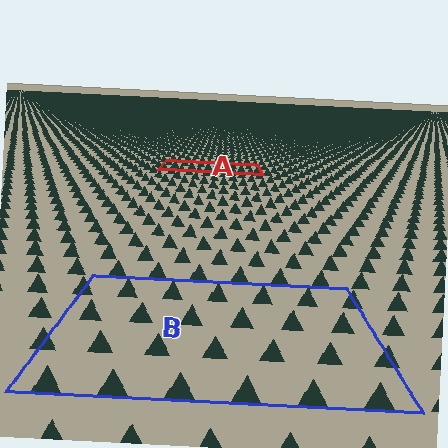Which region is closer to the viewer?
Region B is closer. The texture elements there are larger and more spread out.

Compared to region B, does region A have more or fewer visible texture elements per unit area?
Region A has more texture elements per unit area — they are packed more densely because it is farther away.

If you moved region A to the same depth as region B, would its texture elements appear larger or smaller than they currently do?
They would appear larger. At a closer depth, the same texture elements are projected at a bigger on-screen size.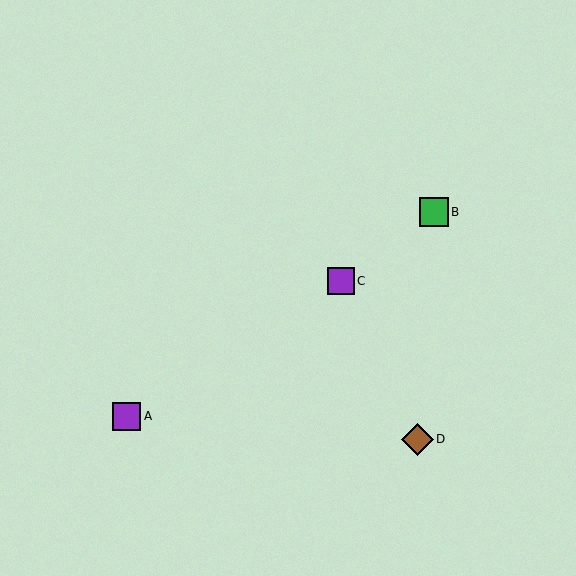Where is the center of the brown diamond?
The center of the brown diamond is at (417, 439).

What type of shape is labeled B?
Shape B is a green square.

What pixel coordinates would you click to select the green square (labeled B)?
Click at (434, 212) to select the green square B.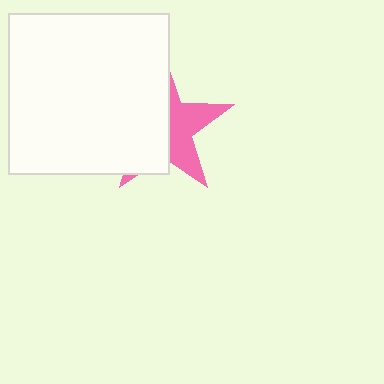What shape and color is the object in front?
The object in front is a white square.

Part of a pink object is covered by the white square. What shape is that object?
It is a star.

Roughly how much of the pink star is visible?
A small part of it is visible (roughly 42%).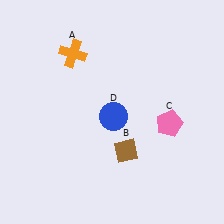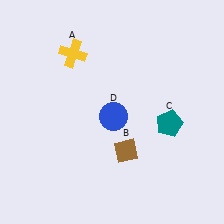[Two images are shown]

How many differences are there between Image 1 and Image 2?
There are 2 differences between the two images.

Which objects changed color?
A changed from orange to yellow. C changed from pink to teal.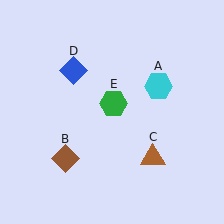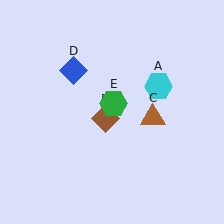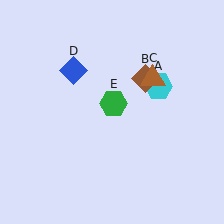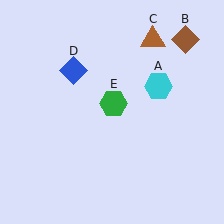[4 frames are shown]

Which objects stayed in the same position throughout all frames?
Cyan hexagon (object A) and blue diamond (object D) and green hexagon (object E) remained stationary.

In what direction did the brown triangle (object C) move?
The brown triangle (object C) moved up.